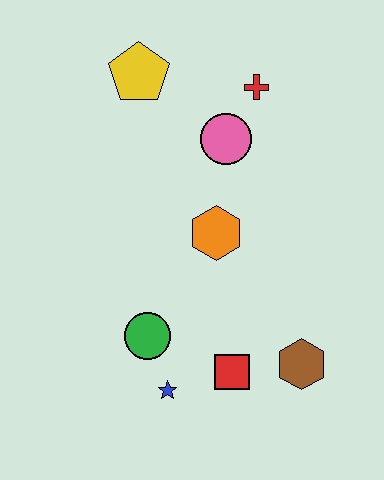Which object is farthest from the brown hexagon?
The yellow pentagon is farthest from the brown hexagon.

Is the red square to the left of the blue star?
No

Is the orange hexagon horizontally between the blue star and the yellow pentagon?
No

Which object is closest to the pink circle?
The red cross is closest to the pink circle.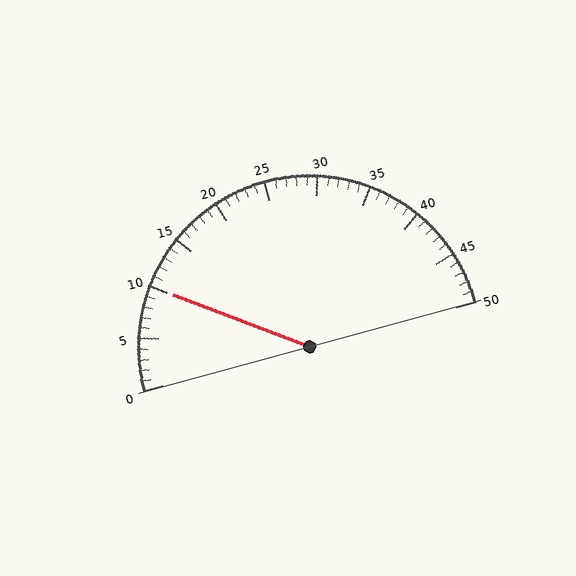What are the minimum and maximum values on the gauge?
The gauge ranges from 0 to 50.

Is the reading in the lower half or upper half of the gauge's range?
The reading is in the lower half of the range (0 to 50).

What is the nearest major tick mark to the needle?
The nearest major tick mark is 10.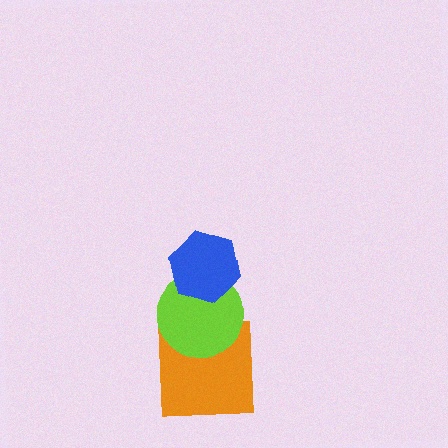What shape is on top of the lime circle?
The blue hexagon is on top of the lime circle.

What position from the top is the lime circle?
The lime circle is 2nd from the top.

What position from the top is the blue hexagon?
The blue hexagon is 1st from the top.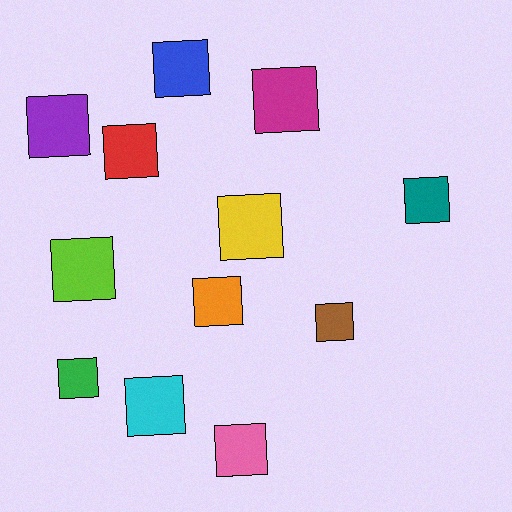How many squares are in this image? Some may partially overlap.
There are 12 squares.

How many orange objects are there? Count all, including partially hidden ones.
There is 1 orange object.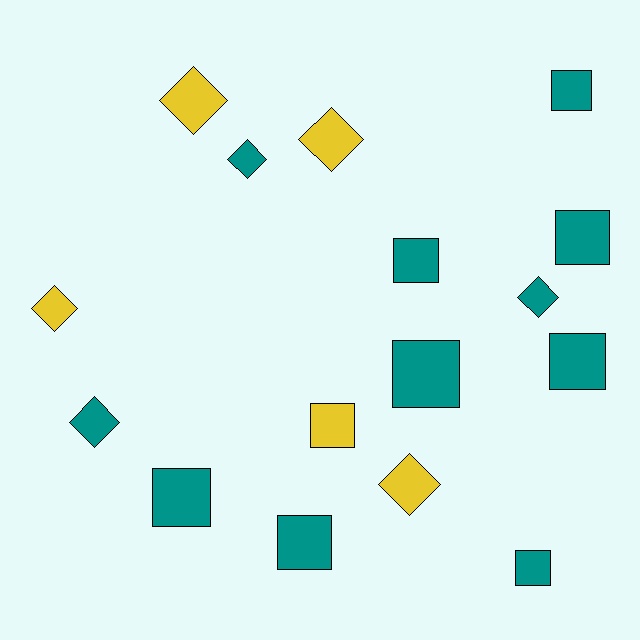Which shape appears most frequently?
Square, with 9 objects.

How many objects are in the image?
There are 16 objects.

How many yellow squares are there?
There is 1 yellow square.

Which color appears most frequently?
Teal, with 11 objects.